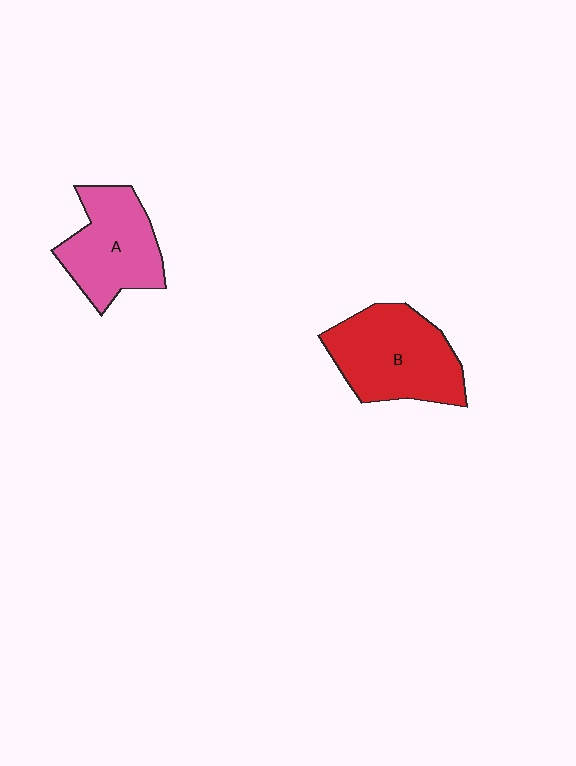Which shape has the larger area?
Shape B (red).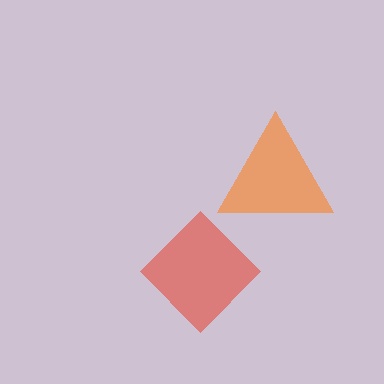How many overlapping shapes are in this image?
There are 2 overlapping shapes in the image.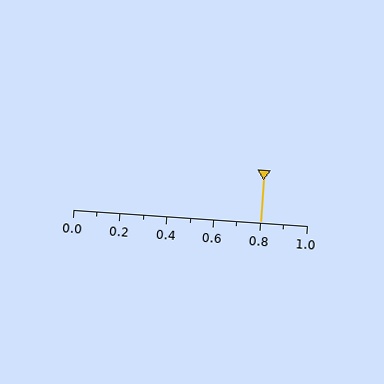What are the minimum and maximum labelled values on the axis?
The axis runs from 0.0 to 1.0.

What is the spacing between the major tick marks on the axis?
The major ticks are spaced 0.2 apart.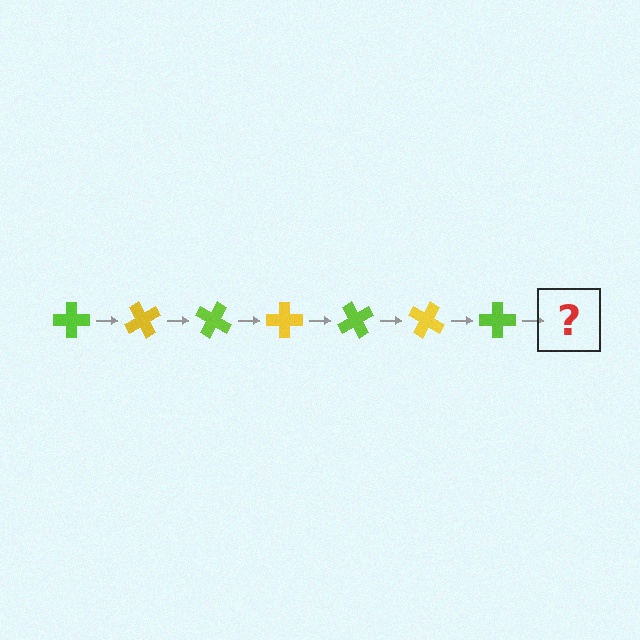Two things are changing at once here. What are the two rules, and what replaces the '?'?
The two rules are that it rotates 60 degrees each step and the color cycles through lime and yellow. The '?' should be a yellow cross, rotated 420 degrees from the start.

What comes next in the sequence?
The next element should be a yellow cross, rotated 420 degrees from the start.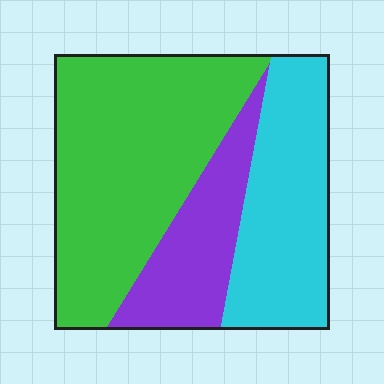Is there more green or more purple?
Green.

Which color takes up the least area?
Purple, at roughly 20%.